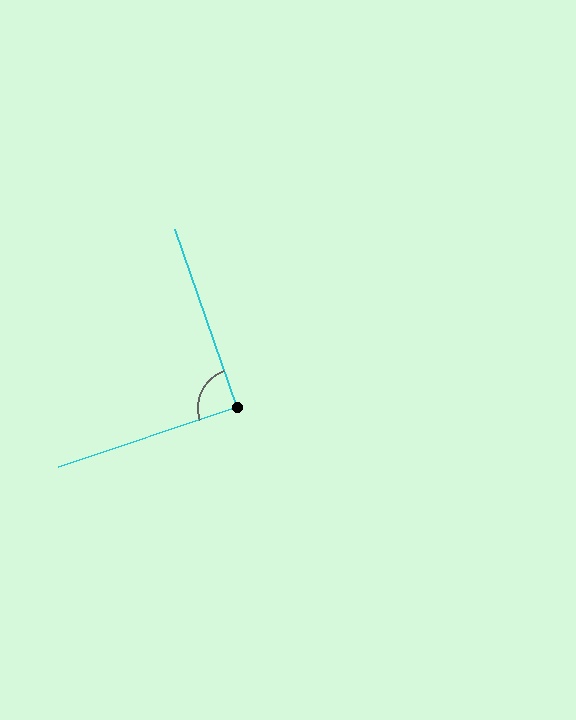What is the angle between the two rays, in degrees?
Approximately 89 degrees.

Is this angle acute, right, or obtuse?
It is approximately a right angle.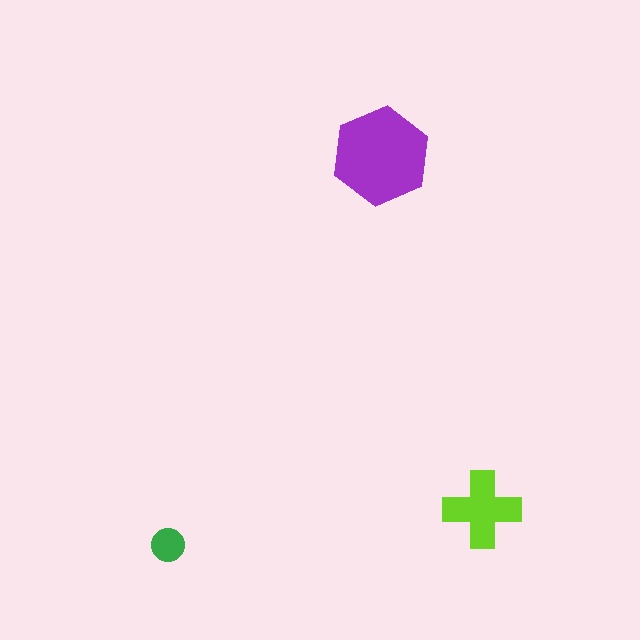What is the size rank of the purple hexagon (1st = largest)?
1st.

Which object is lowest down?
The green circle is bottommost.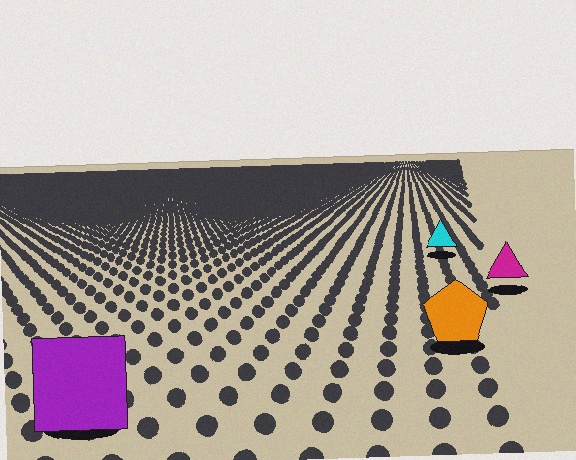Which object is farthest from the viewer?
The cyan triangle is farthest from the viewer. It appears smaller and the ground texture around it is denser.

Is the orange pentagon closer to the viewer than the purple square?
No. The purple square is closer — you can tell from the texture gradient: the ground texture is coarser near it.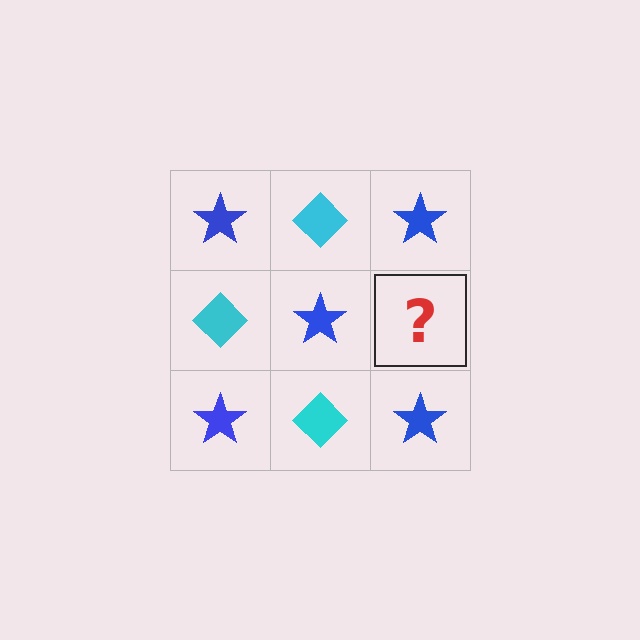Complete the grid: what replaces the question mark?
The question mark should be replaced with a cyan diamond.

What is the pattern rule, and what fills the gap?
The rule is that it alternates blue star and cyan diamond in a checkerboard pattern. The gap should be filled with a cyan diamond.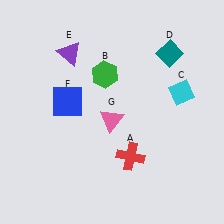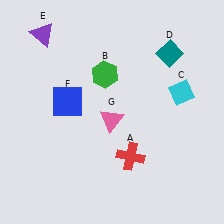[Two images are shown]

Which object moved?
The purple triangle (E) moved left.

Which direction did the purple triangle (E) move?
The purple triangle (E) moved left.